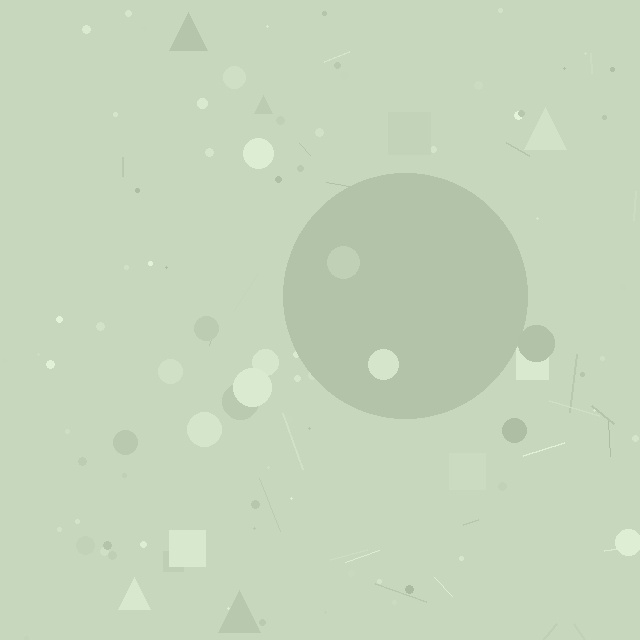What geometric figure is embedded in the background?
A circle is embedded in the background.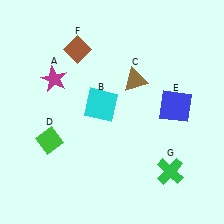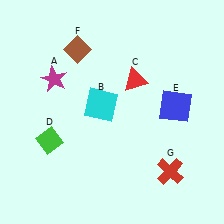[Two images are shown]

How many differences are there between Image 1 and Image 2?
There are 2 differences between the two images.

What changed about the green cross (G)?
In Image 1, G is green. In Image 2, it changed to red.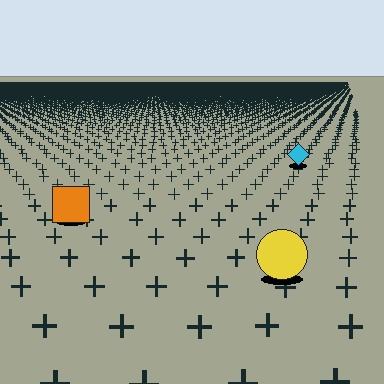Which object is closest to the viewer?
The yellow circle is closest. The texture marks near it are larger and more spread out.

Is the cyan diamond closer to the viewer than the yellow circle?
No. The yellow circle is closer — you can tell from the texture gradient: the ground texture is coarser near it.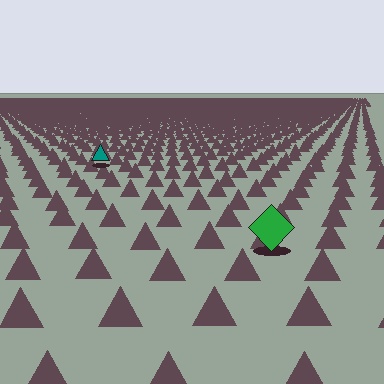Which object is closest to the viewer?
The green diamond is closest. The texture marks near it are larger and more spread out.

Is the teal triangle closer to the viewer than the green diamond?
No. The green diamond is closer — you can tell from the texture gradient: the ground texture is coarser near it.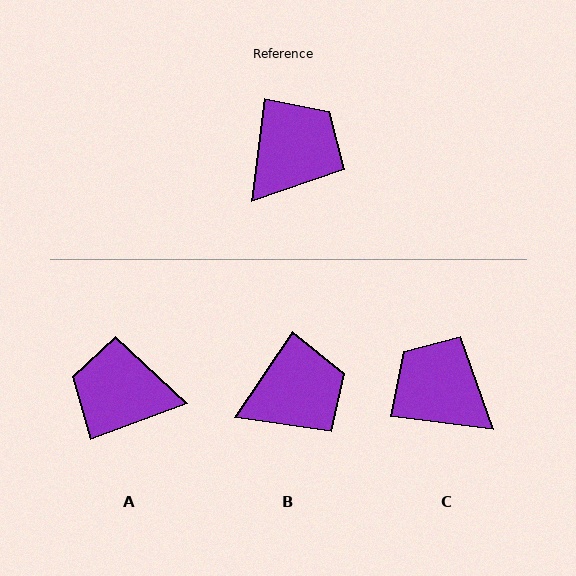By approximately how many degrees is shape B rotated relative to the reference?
Approximately 27 degrees clockwise.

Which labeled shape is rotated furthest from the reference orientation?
A, about 118 degrees away.